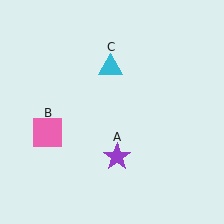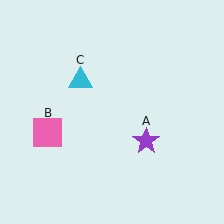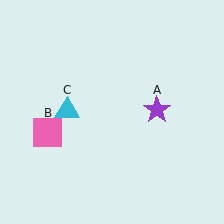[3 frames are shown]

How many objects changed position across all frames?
2 objects changed position: purple star (object A), cyan triangle (object C).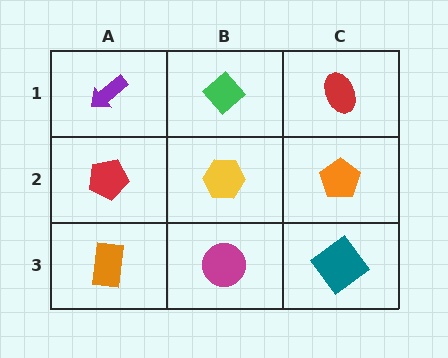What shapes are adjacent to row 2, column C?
A red ellipse (row 1, column C), a teal diamond (row 3, column C), a yellow hexagon (row 2, column B).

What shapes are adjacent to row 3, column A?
A red pentagon (row 2, column A), a magenta circle (row 3, column B).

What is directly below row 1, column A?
A red pentagon.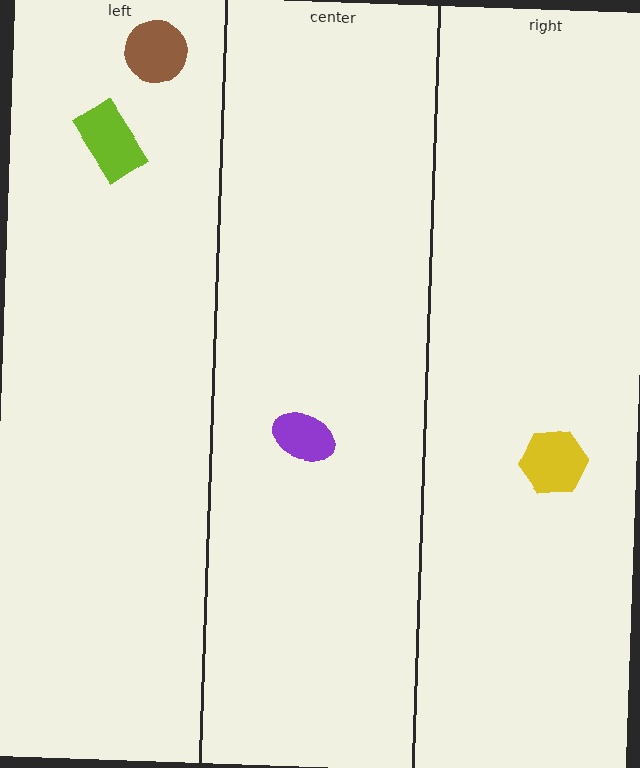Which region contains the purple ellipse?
The center region.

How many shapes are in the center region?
1.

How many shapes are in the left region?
2.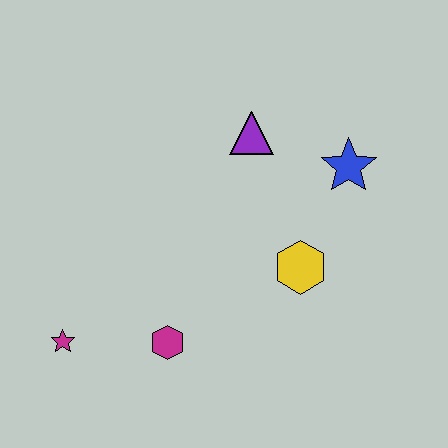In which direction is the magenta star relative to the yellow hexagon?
The magenta star is to the left of the yellow hexagon.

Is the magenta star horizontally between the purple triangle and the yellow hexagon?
No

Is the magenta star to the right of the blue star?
No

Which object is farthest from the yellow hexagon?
The magenta star is farthest from the yellow hexagon.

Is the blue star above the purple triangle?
No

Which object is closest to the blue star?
The purple triangle is closest to the blue star.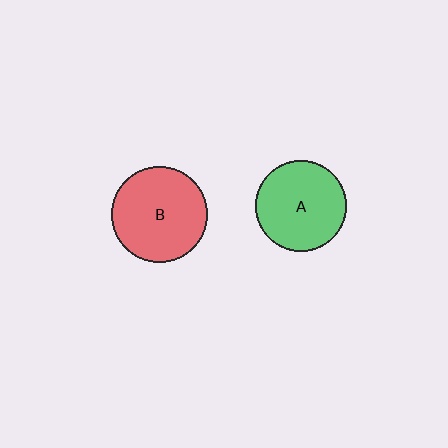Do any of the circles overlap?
No, none of the circles overlap.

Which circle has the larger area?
Circle B (red).